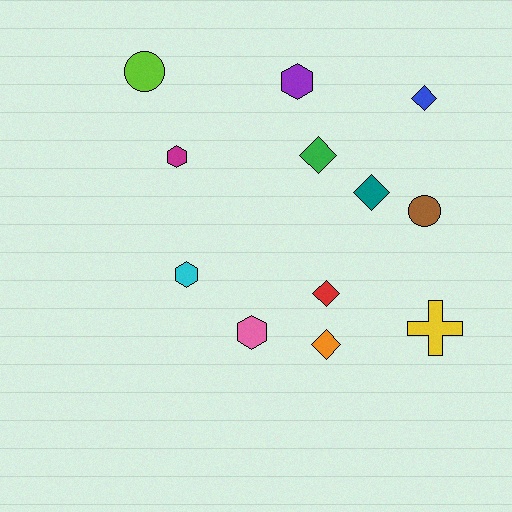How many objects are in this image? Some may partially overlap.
There are 12 objects.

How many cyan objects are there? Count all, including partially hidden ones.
There is 1 cyan object.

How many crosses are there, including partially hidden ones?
There is 1 cross.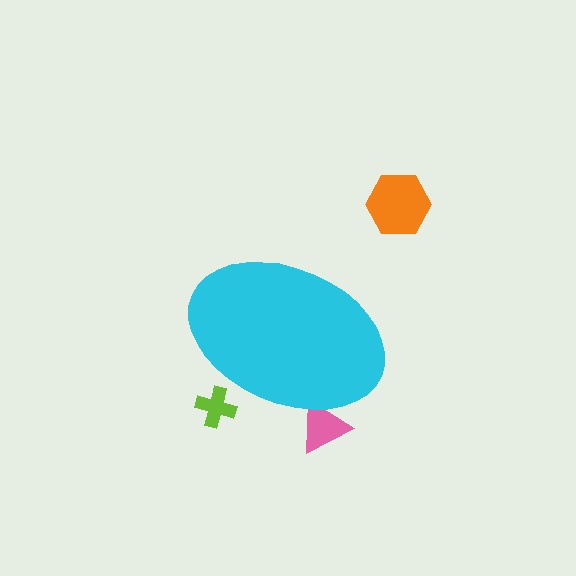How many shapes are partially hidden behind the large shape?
2 shapes are partially hidden.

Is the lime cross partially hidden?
Yes, the lime cross is partially hidden behind the cyan ellipse.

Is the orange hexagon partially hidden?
No, the orange hexagon is fully visible.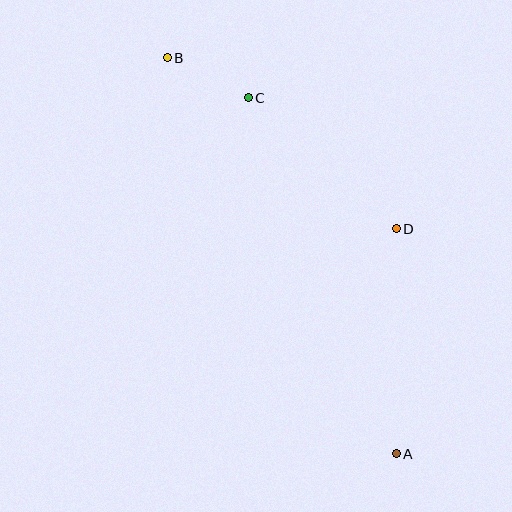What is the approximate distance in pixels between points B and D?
The distance between B and D is approximately 286 pixels.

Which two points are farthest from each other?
Points A and B are farthest from each other.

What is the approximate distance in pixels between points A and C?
The distance between A and C is approximately 385 pixels.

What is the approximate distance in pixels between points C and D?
The distance between C and D is approximately 197 pixels.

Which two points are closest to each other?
Points B and C are closest to each other.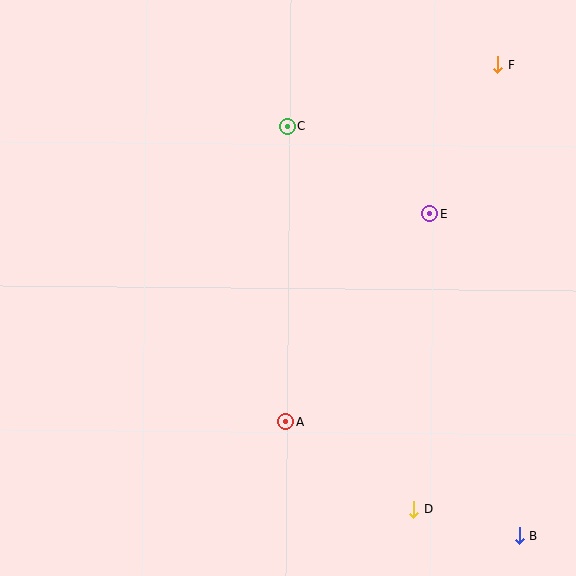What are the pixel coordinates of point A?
Point A is at (285, 422).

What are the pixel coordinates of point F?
Point F is at (497, 64).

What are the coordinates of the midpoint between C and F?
The midpoint between C and F is at (393, 95).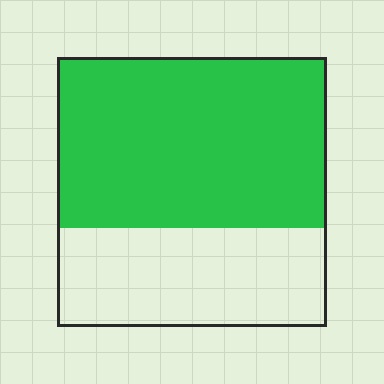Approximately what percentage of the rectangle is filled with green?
Approximately 65%.